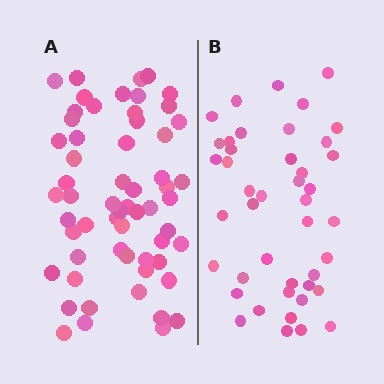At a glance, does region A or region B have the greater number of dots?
Region A (the left region) has more dots.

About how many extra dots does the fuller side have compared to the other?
Region A has approximately 15 more dots than region B.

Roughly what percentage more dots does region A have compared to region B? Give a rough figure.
About 35% more.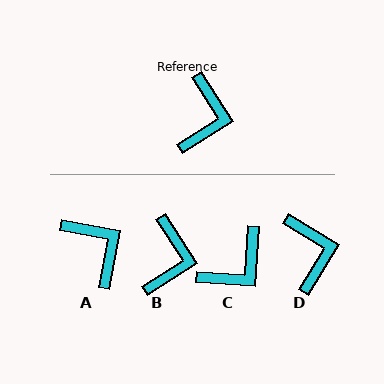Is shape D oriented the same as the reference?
No, it is off by about 26 degrees.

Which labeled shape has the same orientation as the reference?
B.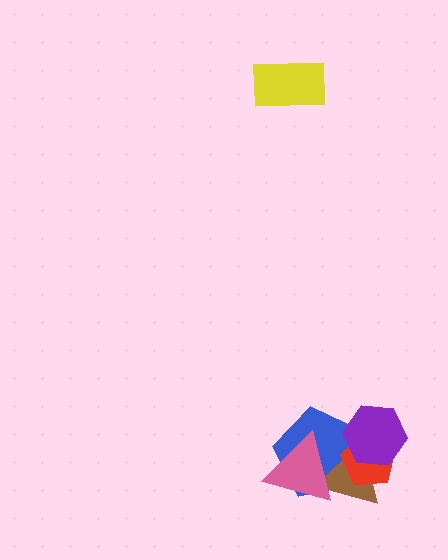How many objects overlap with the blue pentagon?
4 objects overlap with the blue pentagon.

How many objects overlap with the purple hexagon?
3 objects overlap with the purple hexagon.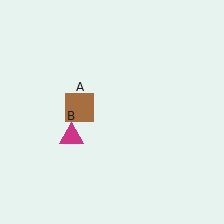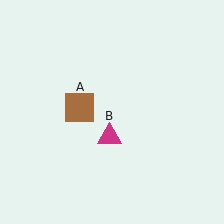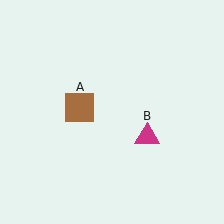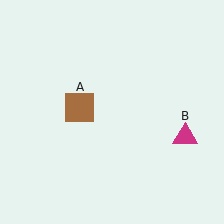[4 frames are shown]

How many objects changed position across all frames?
1 object changed position: magenta triangle (object B).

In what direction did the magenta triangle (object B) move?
The magenta triangle (object B) moved right.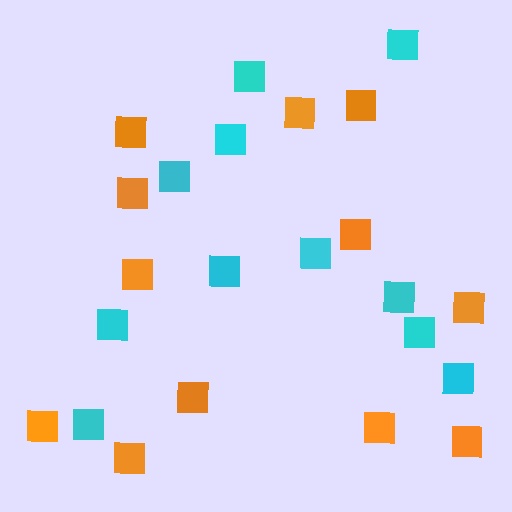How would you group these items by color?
There are 2 groups: one group of orange squares (12) and one group of cyan squares (11).